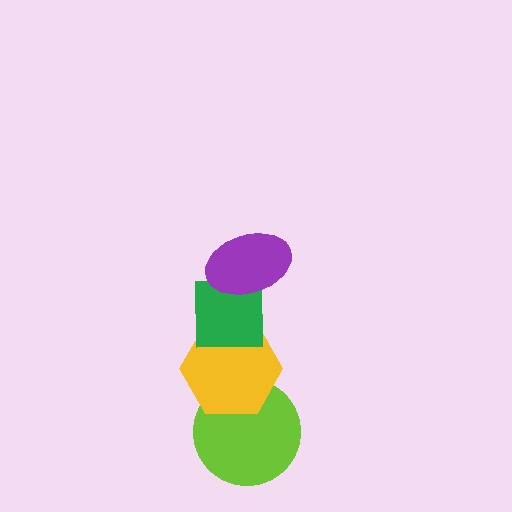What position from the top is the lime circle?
The lime circle is 4th from the top.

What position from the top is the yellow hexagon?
The yellow hexagon is 3rd from the top.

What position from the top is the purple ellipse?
The purple ellipse is 1st from the top.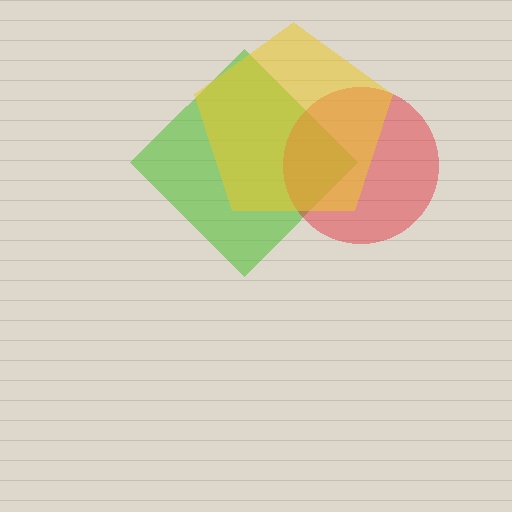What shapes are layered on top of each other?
The layered shapes are: a lime diamond, a red circle, a yellow pentagon.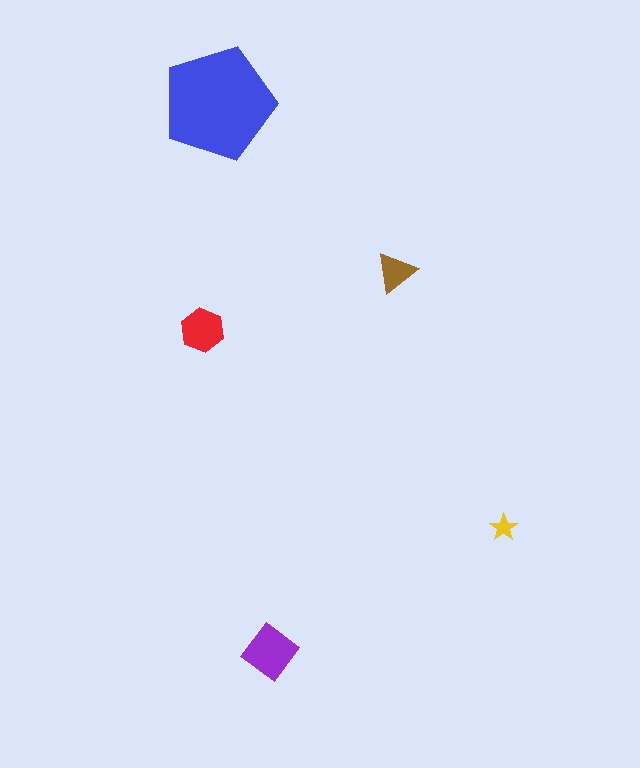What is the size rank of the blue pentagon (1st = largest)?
1st.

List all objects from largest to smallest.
The blue pentagon, the purple diamond, the red hexagon, the brown triangle, the yellow star.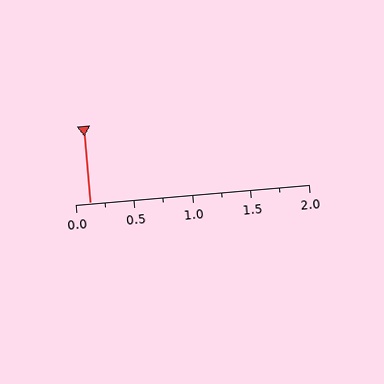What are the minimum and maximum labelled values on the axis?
The axis runs from 0.0 to 2.0.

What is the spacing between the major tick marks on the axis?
The major ticks are spaced 0.5 apart.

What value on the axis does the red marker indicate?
The marker indicates approximately 0.12.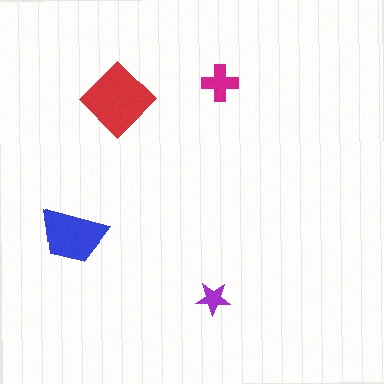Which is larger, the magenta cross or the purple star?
The magenta cross.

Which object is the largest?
The red diamond.